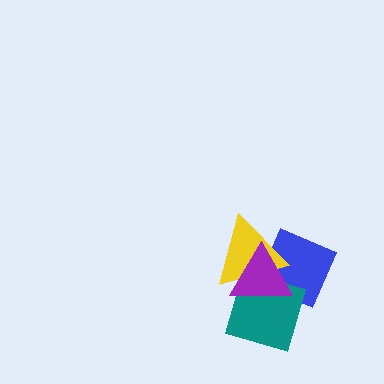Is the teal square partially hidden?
Yes, it is partially covered by another shape.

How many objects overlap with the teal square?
3 objects overlap with the teal square.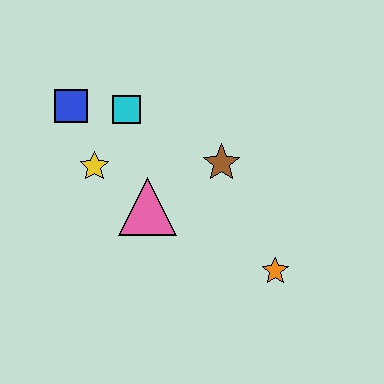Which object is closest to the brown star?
The pink triangle is closest to the brown star.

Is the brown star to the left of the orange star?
Yes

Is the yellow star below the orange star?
No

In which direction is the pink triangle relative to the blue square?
The pink triangle is below the blue square.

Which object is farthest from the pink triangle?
The orange star is farthest from the pink triangle.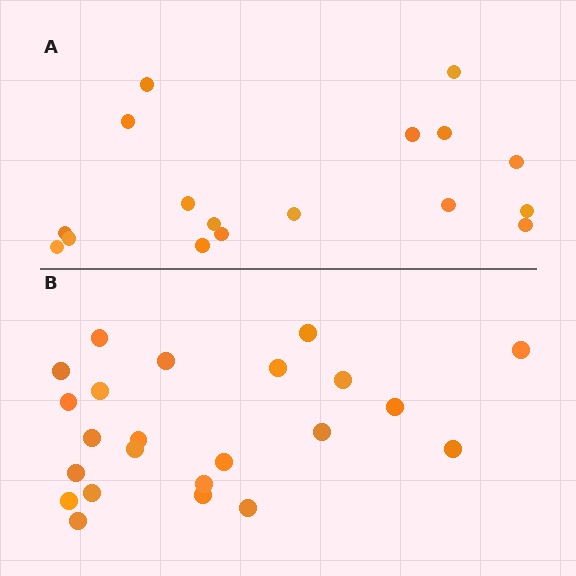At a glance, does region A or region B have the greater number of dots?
Region B (the bottom region) has more dots.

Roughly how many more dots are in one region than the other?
Region B has about 6 more dots than region A.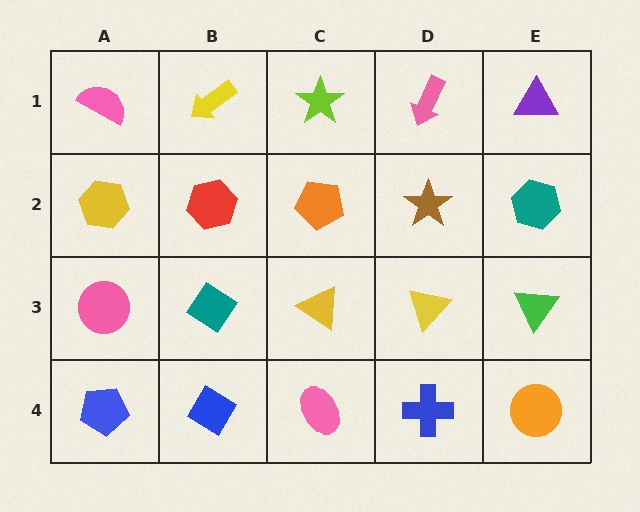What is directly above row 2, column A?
A pink semicircle.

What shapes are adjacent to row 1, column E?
A teal hexagon (row 2, column E), a pink arrow (row 1, column D).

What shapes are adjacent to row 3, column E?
A teal hexagon (row 2, column E), an orange circle (row 4, column E), a yellow triangle (row 3, column D).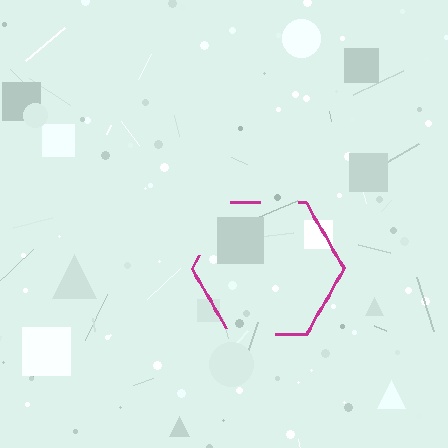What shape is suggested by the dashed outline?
The dashed outline suggests a hexagon.